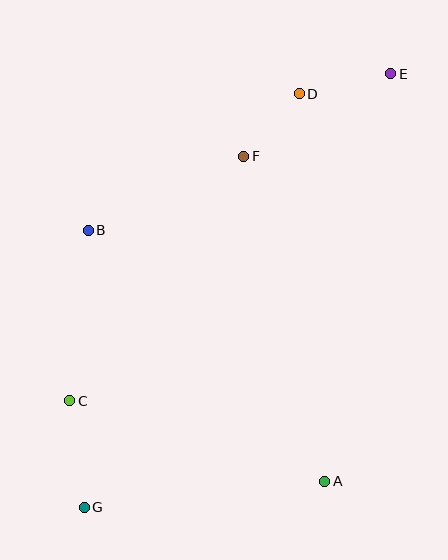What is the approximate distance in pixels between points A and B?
The distance between A and B is approximately 345 pixels.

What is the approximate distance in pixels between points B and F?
The distance between B and F is approximately 173 pixels.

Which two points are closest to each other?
Points D and F are closest to each other.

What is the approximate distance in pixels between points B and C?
The distance between B and C is approximately 171 pixels.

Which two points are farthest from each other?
Points E and G are farthest from each other.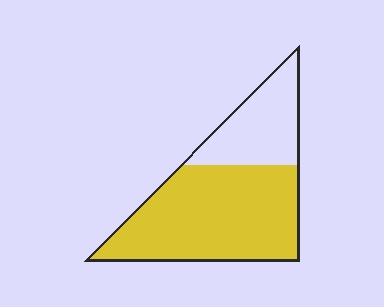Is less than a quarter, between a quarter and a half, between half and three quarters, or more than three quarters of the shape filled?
Between half and three quarters.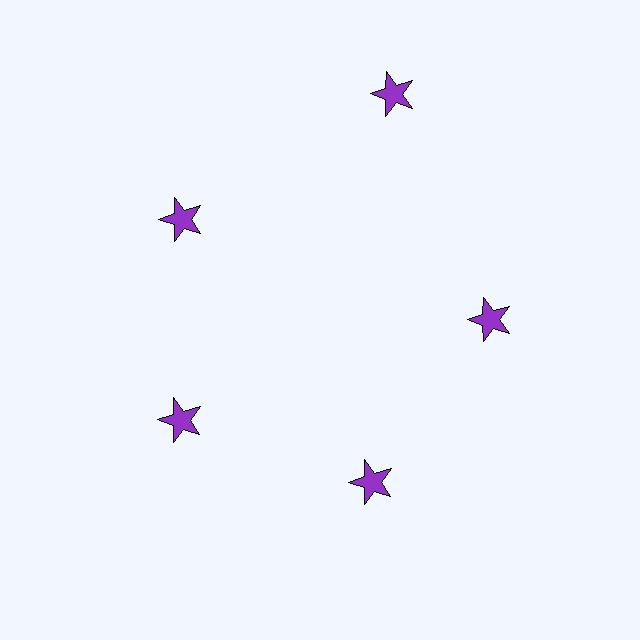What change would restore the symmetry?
The symmetry would be restored by moving it inward, back onto the ring so that all 5 stars sit at equal angles and equal distance from the center.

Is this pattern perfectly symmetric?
No. The 5 purple stars are arranged in a ring, but one element near the 1 o'clock position is pushed outward from the center, breaking the 5-fold rotational symmetry.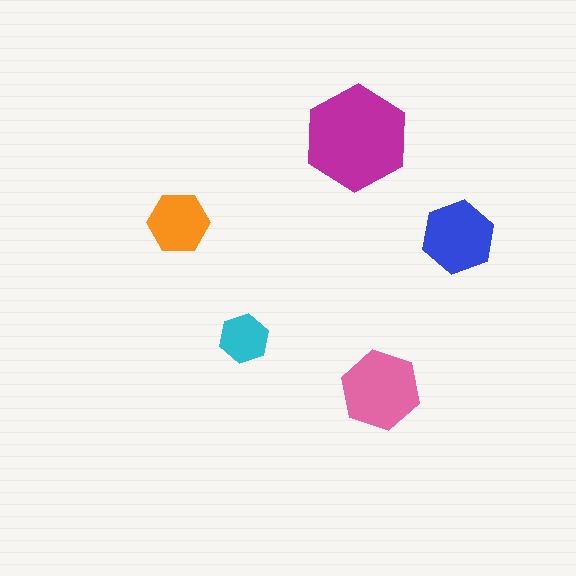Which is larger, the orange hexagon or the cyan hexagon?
The orange one.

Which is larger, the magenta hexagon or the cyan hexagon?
The magenta one.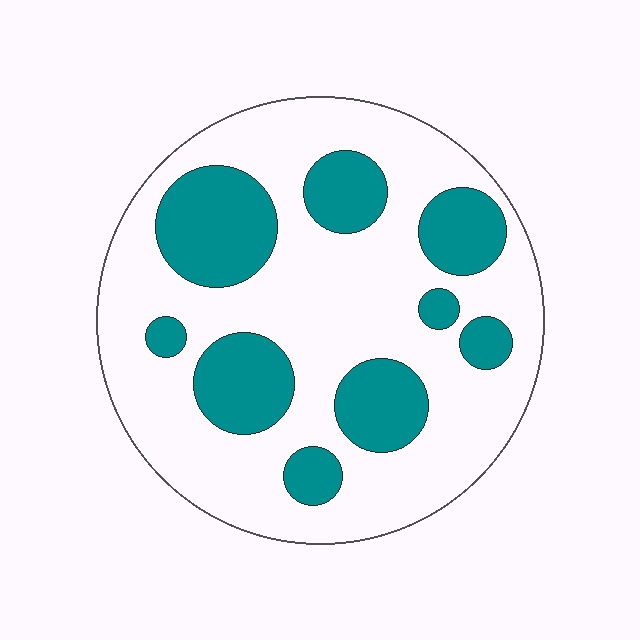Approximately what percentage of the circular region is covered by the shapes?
Approximately 30%.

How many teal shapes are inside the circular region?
9.